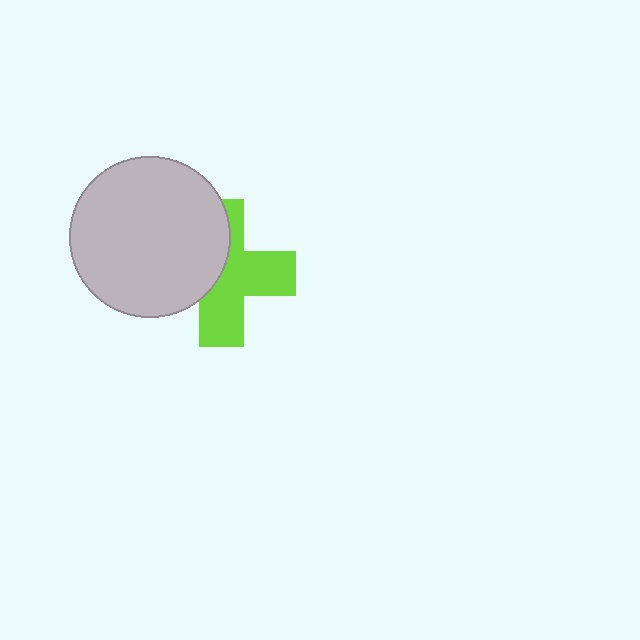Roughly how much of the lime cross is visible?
About half of it is visible (roughly 57%).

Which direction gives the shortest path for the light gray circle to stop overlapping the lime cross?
Moving left gives the shortest separation.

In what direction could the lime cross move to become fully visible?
The lime cross could move right. That would shift it out from behind the light gray circle entirely.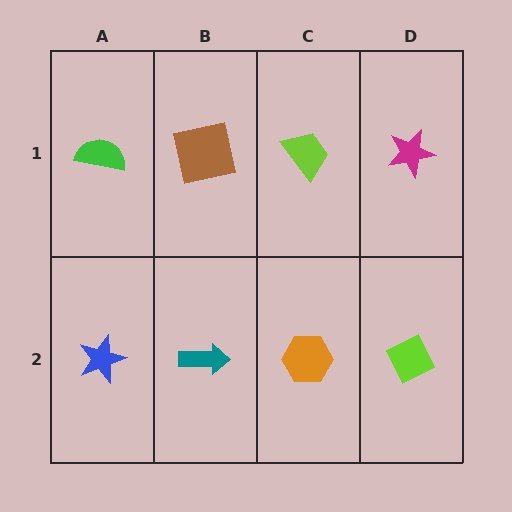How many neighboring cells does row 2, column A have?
2.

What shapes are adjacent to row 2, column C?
A lime trapezoid (row 1, column C), a teal arrow (row 2, column B), a lime diamond (row 2, column D).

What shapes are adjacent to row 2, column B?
A brown square (row 1, column B), a blue star (row 2, column A), an orange hexagon (row 2, column C).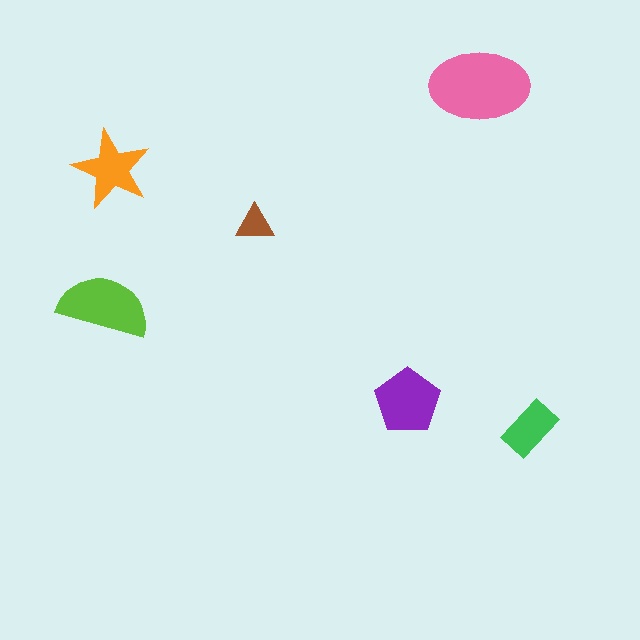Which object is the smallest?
The brown triangle.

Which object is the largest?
The pink ellipse.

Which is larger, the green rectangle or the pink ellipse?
The pink ellipse.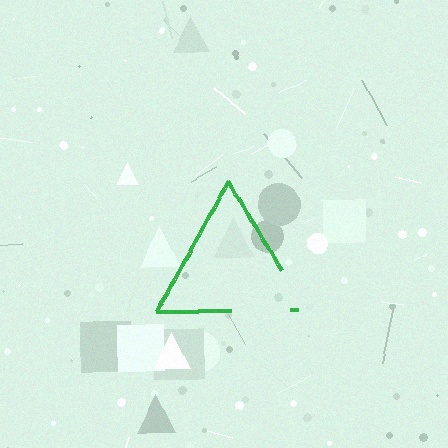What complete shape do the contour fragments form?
The contour fragments form a triangle.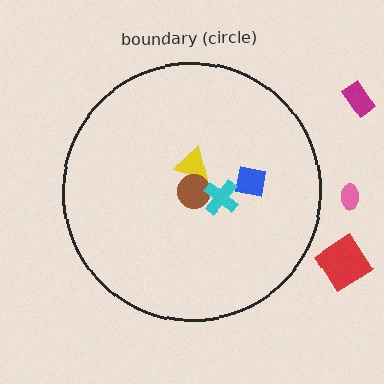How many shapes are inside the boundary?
4 inside, 3 outside.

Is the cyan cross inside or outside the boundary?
Inside.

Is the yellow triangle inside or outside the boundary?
Inside.